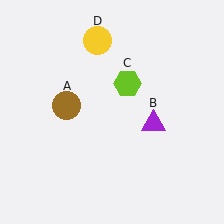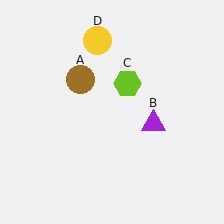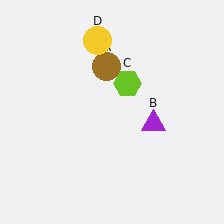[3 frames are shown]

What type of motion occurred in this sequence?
The brown circle (object A) rotated clockwise around the center of the scene.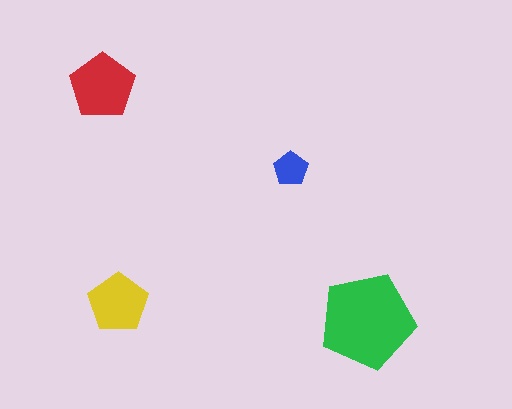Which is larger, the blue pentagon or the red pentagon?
The red one.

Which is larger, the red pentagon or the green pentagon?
The green one.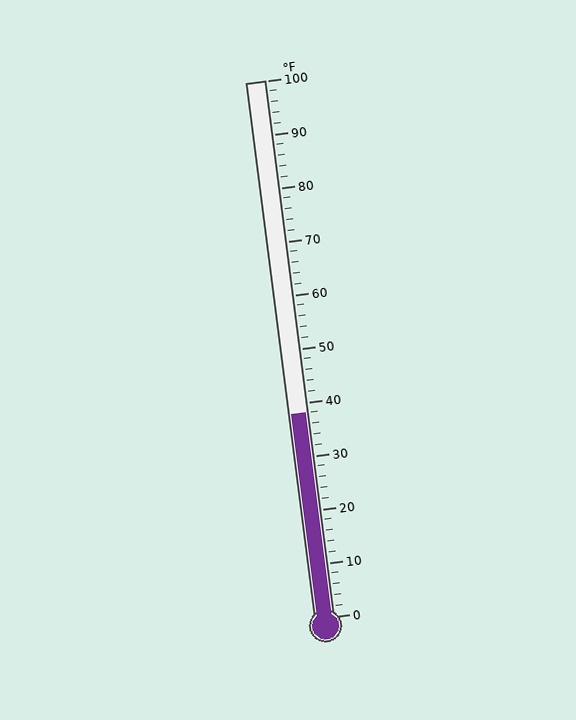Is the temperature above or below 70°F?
The temperature is below 70°F.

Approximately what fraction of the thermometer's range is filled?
The thermometer is filled to approximately 40% of its range.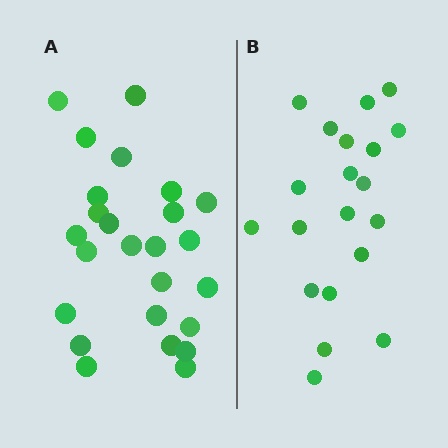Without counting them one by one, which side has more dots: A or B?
Region A (the left region) has more dots.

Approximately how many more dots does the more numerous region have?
Region A has about 5 more dots than region B.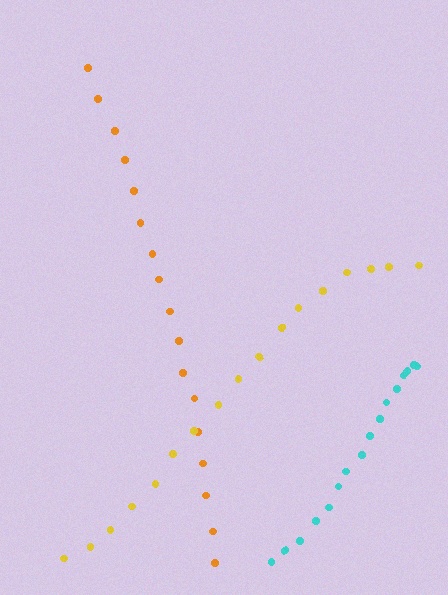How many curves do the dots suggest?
There are 3 distinct paths.